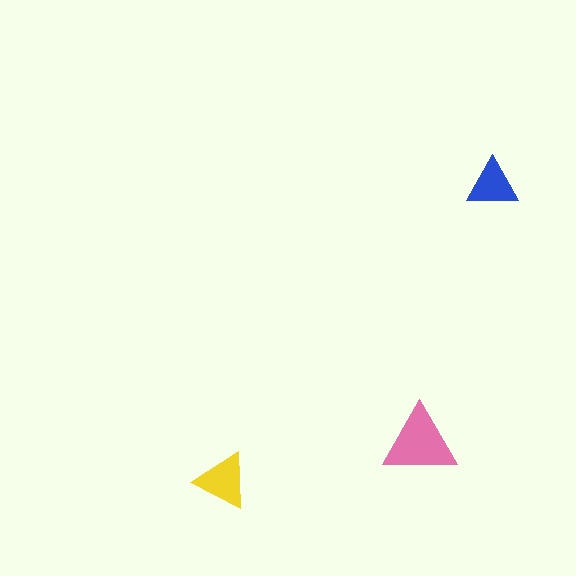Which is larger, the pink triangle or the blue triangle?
The pink one.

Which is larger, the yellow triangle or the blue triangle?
The yellow one.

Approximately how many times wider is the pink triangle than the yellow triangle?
About 1.5 times wider.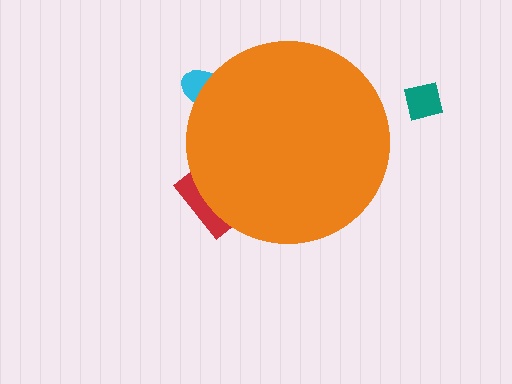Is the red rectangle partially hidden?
Yes, the red rectangle is partially hidden behind the orange circle.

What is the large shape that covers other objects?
An orange circle.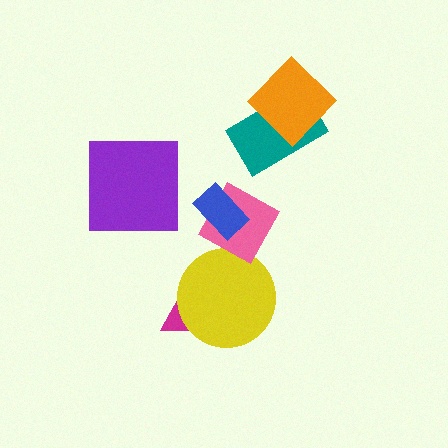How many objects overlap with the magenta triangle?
1 object overlaps with the magenta triangle.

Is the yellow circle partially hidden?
Yes, it is partially covered by another shape.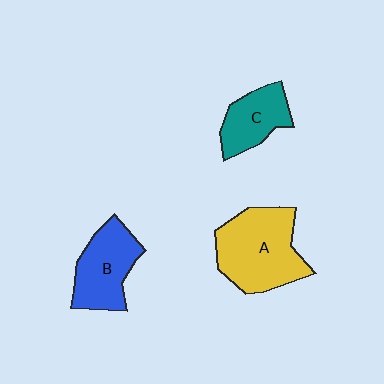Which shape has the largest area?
Shape A (yellow).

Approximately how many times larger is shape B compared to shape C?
Approximately 1.3 times.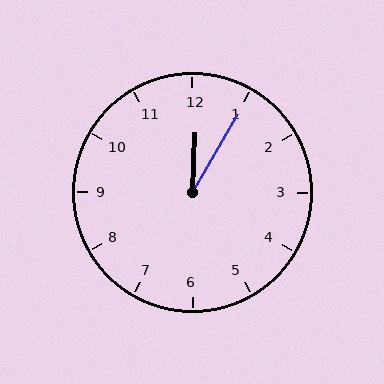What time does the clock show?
12:05.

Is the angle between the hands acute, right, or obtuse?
It is acute.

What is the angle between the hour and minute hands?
Approximately 28 degrees.